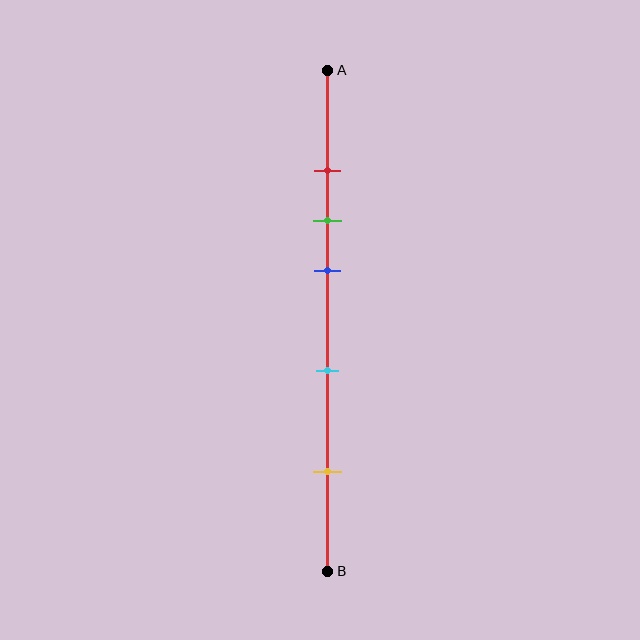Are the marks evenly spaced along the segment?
No, the marks are not evenly spaced.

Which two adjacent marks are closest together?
The red and green marks are the closest adjacent pair.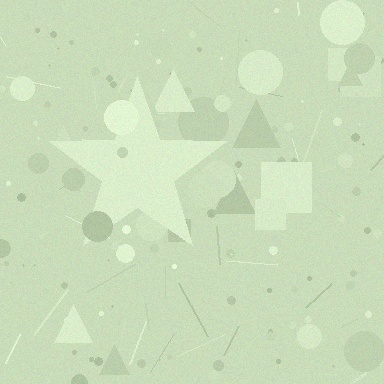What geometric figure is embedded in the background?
A star is embedded in the background.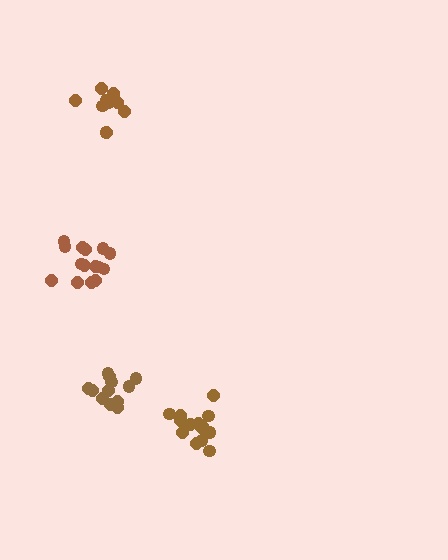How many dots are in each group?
Group 1: 15 dots, Group 2: 10 dots, Group 3: 12 dots, Group 4: 15 dots (52 total).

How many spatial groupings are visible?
There are 4 spatial groupings.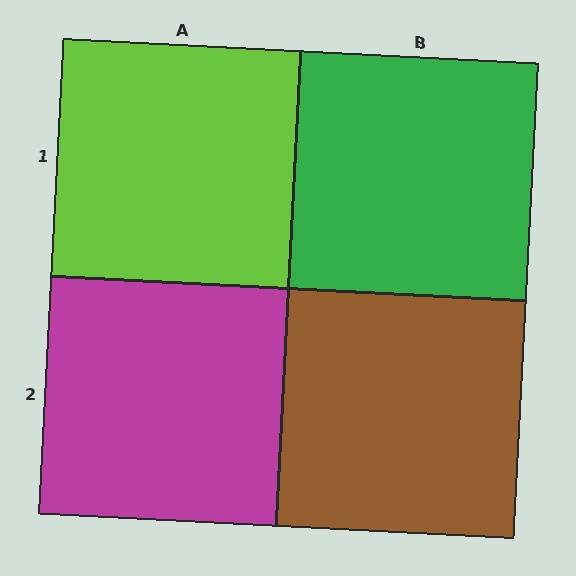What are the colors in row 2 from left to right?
Magenta, brown.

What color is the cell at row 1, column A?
Lime.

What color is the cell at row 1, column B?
Green.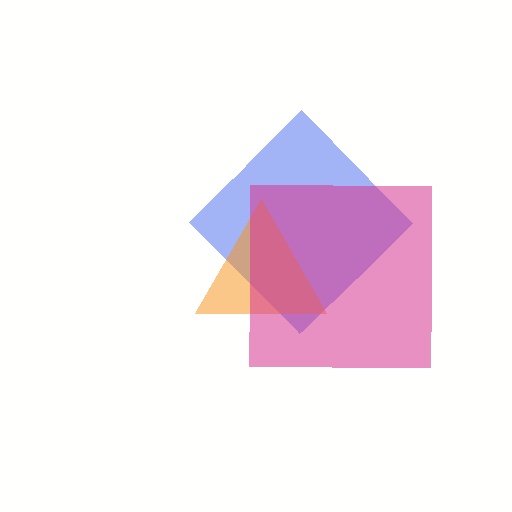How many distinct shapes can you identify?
There are 3 distinct shapes: a blue diamond, an orange triangle, a magenta square.